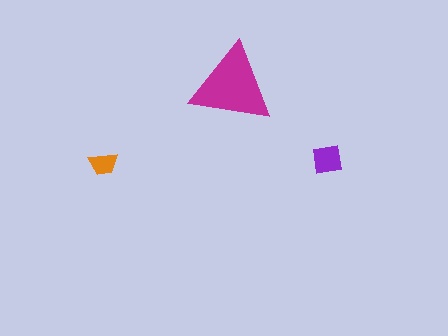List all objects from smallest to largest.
The orange trapezoid, the purple square, the magenta triangle.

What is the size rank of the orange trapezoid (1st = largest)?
3rd.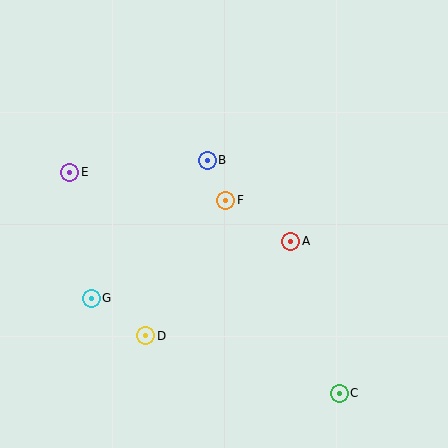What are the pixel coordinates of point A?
Point A is at (291, 241).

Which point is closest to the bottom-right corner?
Point C is closest to the bottom-right corner.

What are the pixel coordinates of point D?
Point D is at (146, 336).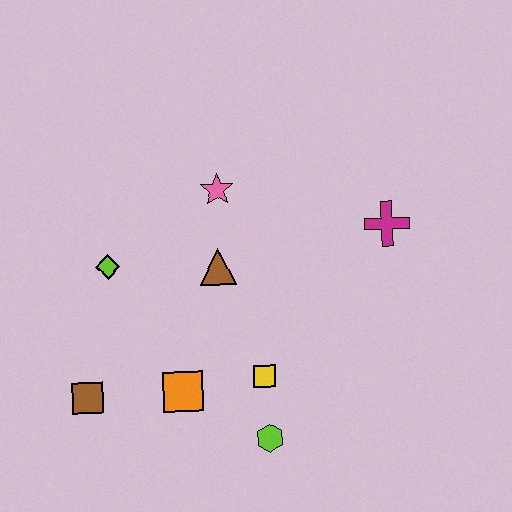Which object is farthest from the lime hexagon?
The pink star is farthest from the lime hexagon.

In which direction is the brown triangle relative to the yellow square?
The brown triangle is above the yellow square.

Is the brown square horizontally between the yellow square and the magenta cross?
No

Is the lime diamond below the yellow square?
No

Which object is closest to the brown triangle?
The pink star is closest to the brown triangle.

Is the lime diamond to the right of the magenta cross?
No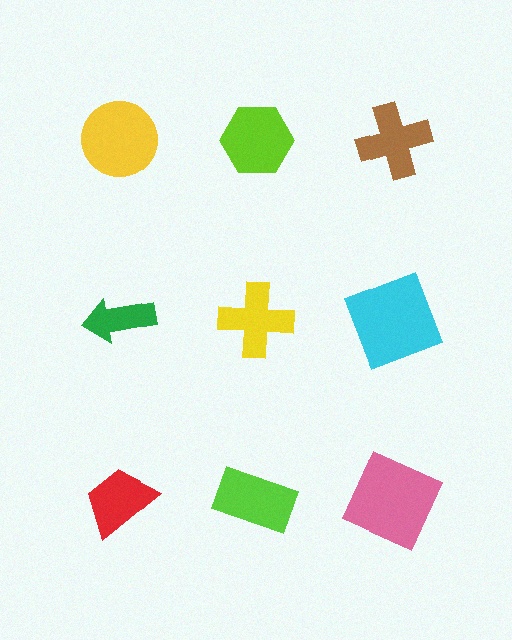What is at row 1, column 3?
A brown cross.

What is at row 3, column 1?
A red trapezoid.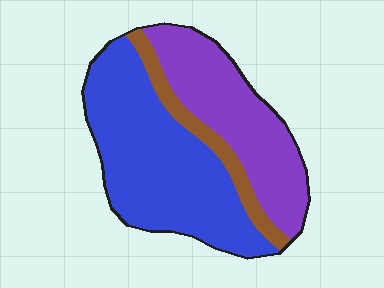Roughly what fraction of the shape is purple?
Purple takes up about three eighths (3/8) of the shape.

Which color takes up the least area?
Brown, at roughly 10%.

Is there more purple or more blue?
Blue.